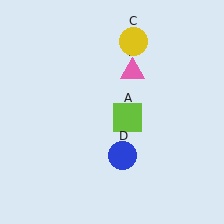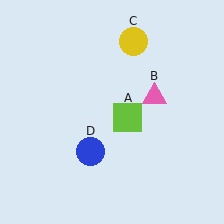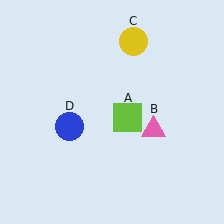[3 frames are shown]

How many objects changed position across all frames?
2 objects changed position: pink triangle (object B), blue circle (object D).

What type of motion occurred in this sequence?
The pink triangle (object B), blue circle (object D) rotated clockwise around the center of the scene.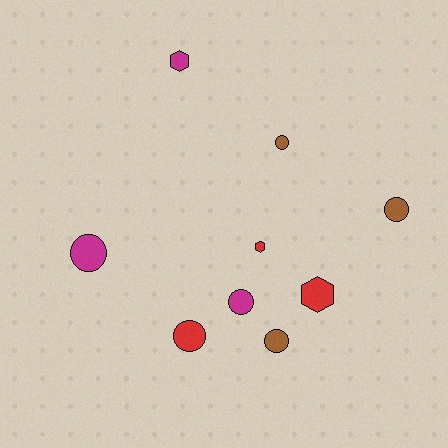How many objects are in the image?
There are 9 objects.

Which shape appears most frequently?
Circle, with 6 objects.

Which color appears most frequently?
Red, with 3 objects.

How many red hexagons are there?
There are 2 red hexagons.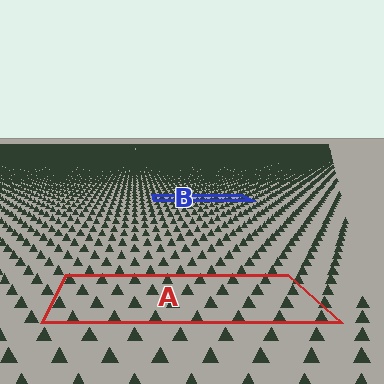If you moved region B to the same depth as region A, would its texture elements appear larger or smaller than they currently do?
They would appear larger. At a closer depth, the same texture elements are projected at a bigger on-screen size.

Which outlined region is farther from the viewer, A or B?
Region B is farther from the viewer — the texture elements inside it appear smaller and more densely packed.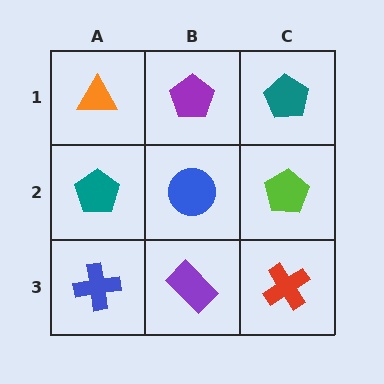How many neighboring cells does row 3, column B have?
3.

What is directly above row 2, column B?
A purple pentagon.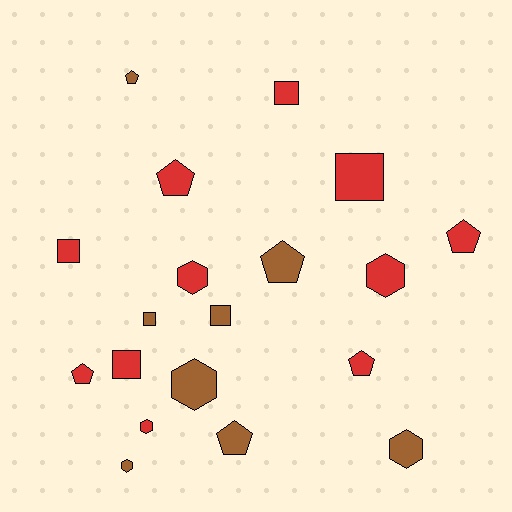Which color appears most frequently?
Red, with 11 objects.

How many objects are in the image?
There are 19 objects.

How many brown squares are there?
There are 2 brown squares.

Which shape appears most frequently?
Pentagon, with 7 objects.